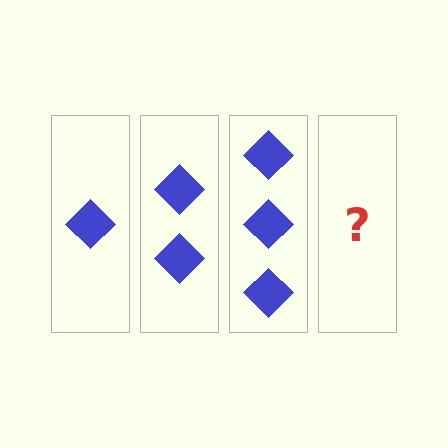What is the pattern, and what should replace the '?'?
The pattern is that each step adds one more diamond. The '?' should be 4 diamonds.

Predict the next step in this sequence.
The next step is 4 diamonds.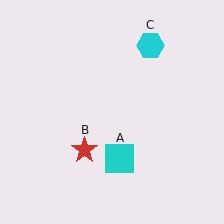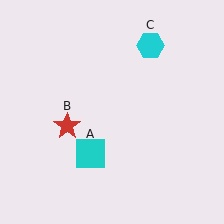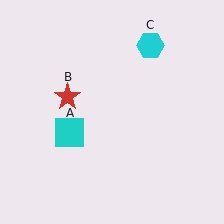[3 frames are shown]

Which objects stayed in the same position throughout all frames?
Cyan hexagon (object C) remained stationary.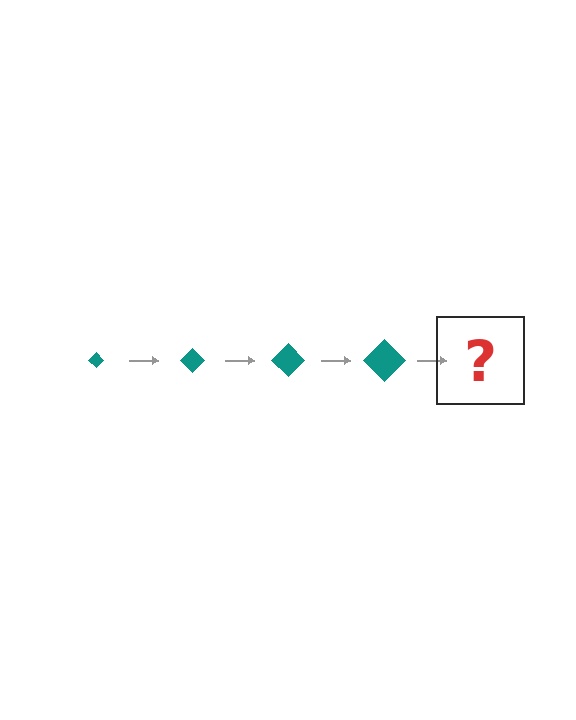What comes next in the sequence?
The next element should be a teal diamond, larger than the previous one.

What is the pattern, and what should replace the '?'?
The pattern is that the diamond gets progressively larger each step. The '?' should be a teal diamond, larger than the previous one.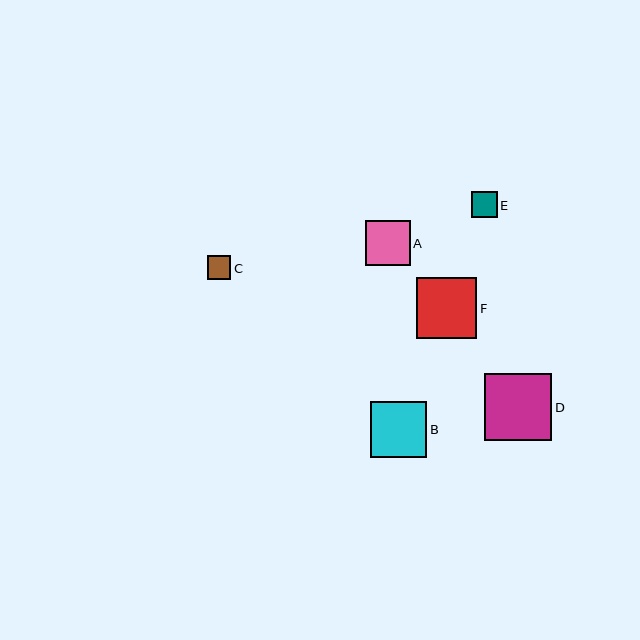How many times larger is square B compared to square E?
Square B is approximately 2.2 times the size of square E.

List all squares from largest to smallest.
From largest to smallest: D, F, B, A, E, C.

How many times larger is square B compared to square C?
Square B is approximately 2.4 times the size of square C.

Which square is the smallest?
Square C is the smallest with a size of approximately 24 pixels.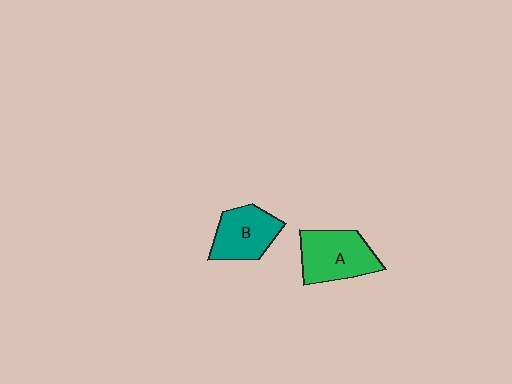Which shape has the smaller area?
Shape B (teal).